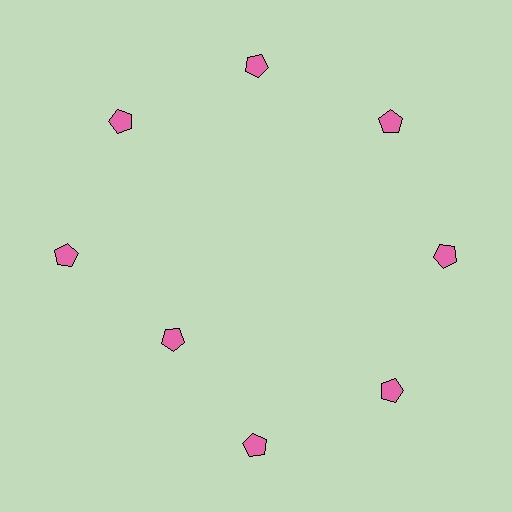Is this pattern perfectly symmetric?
No. The 8 pink pentagons are arranged in a ring, but one element near the 8 o'clock position is pulled inward toward the center, breaking the 8-fold rotational symmetry.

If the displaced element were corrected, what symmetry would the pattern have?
It would have 8-fold rotational symmetry — the pattern would map onto itself every 45 degrees.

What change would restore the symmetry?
The symmetry would be restored by moving it outward, back onto the ring so that all 8 pentagons sit at equal angles and equal distance from the center.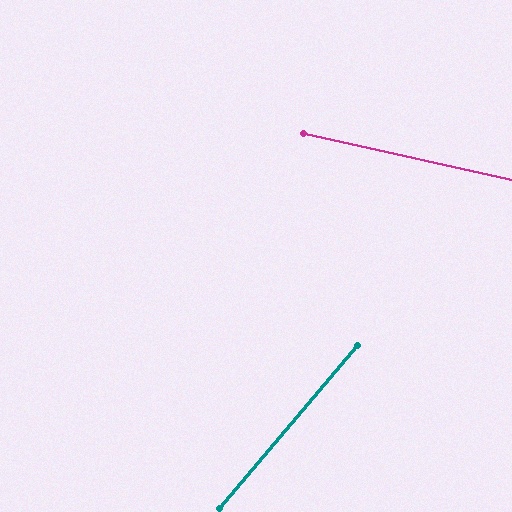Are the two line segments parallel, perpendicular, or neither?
Neither parallel nor perpendicular — they differ by about 62°.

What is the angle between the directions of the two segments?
Approximately 62 degrees.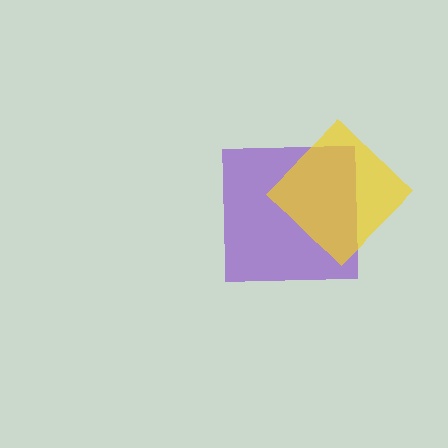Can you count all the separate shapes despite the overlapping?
Yes, there are 2 separate shapes.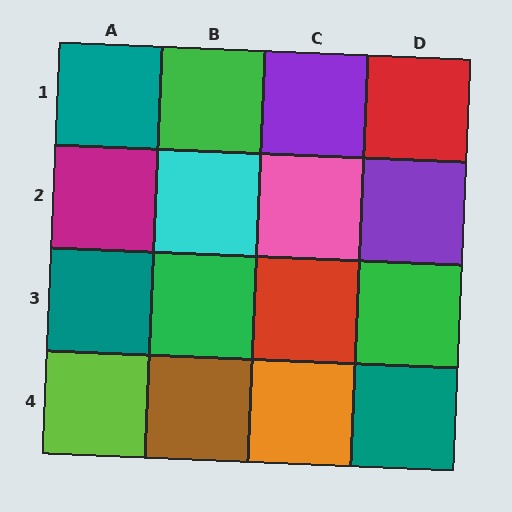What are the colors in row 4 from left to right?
Lime, brown, orange, teal.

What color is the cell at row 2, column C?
Pink.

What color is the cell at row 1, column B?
Green.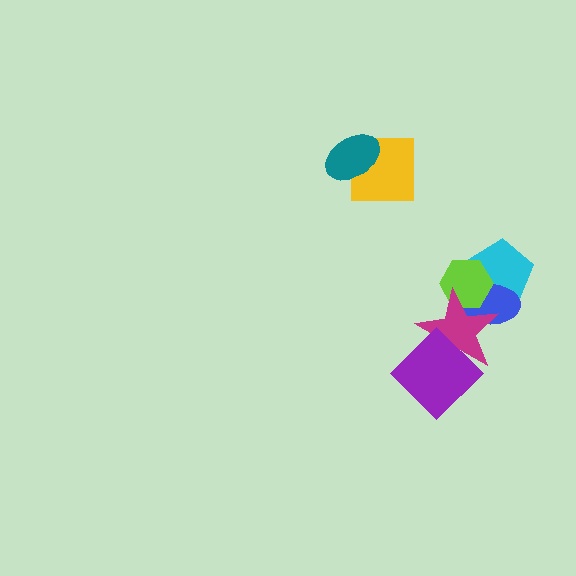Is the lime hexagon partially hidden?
Yes, it is partially covered by another shape.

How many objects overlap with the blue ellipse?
3 objects overlap with the blue ellipse.